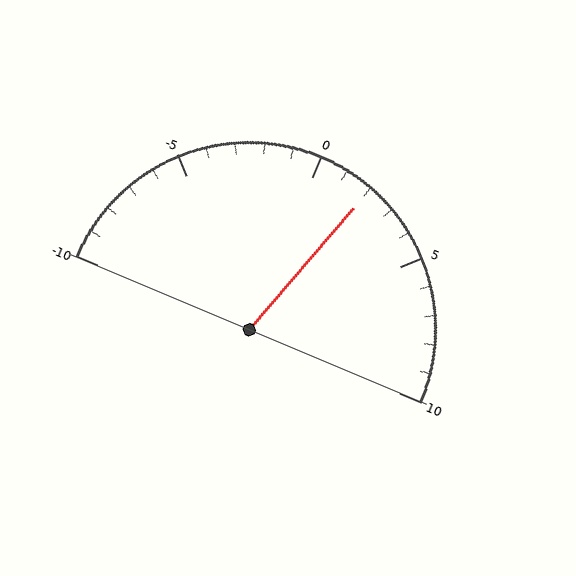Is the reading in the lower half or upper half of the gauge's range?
The reading is in the upper half of the range (-10 to 10).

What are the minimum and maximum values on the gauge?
The gauge ranges from -10 to 10.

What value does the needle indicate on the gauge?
The needle indicates approximately 2.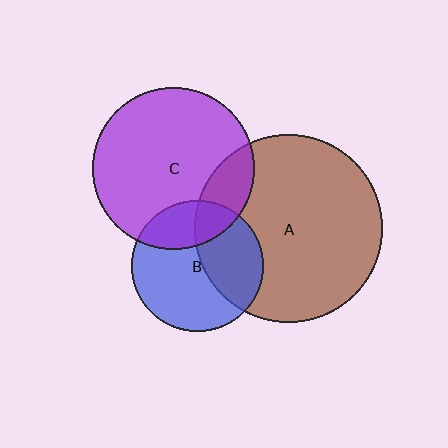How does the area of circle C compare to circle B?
Approximately 1.5 times.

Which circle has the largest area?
Circle A (brown).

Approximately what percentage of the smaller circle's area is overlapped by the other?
Approximately 15%.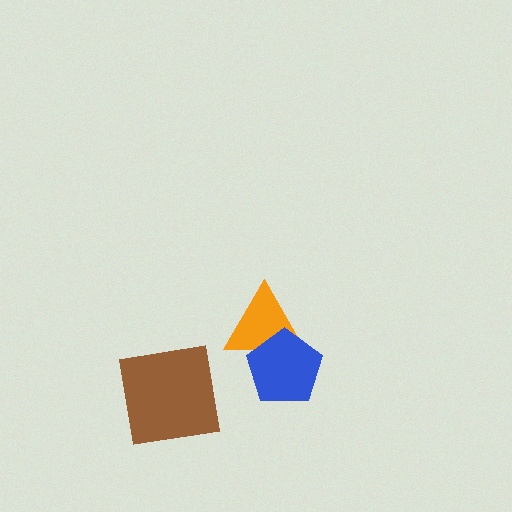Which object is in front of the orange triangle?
The blue pentagon is in front of the orange triangle.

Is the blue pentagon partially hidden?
No, no other shape covers it.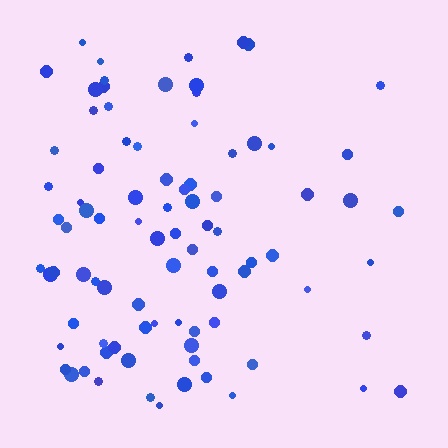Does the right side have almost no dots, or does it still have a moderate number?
Still a moderate number, just noticeably fewer than the left.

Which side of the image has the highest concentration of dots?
The left.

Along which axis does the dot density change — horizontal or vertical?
Horizontal.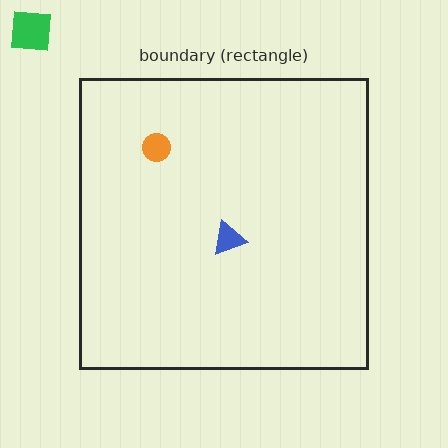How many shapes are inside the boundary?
2 inside, 1 outside.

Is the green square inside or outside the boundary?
Outside.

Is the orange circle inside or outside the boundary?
Inside.